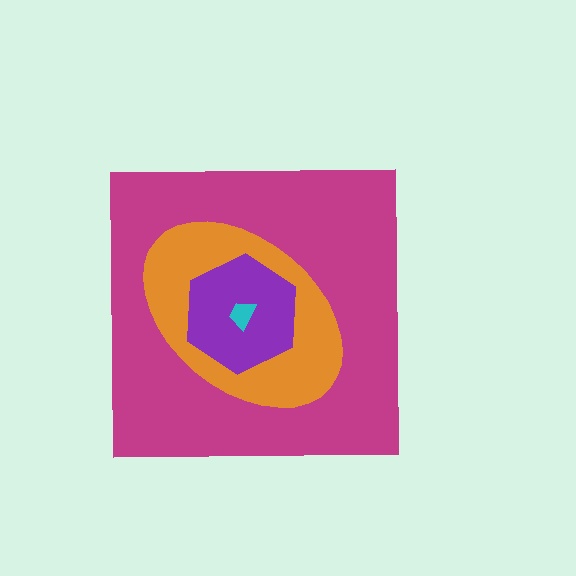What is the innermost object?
The cyan trapezoid.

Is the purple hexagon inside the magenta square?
Yes.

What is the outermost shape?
The magenta square.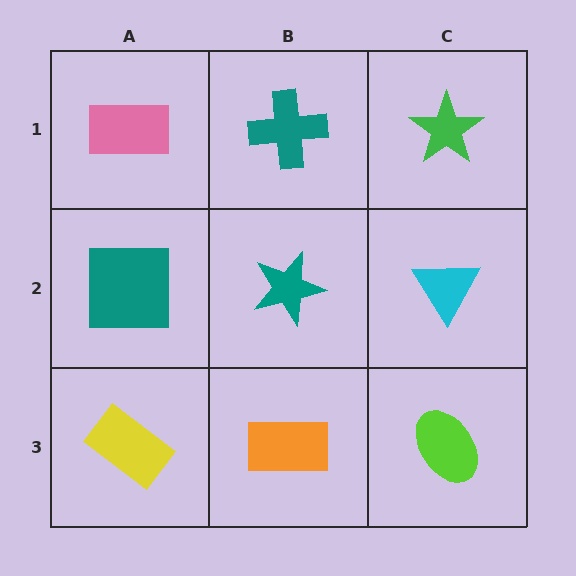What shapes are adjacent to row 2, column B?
A teal cross (row 1, column B), an orange rectangle (row 3, column B), a teal square (row 2, column A), a cyan triangle (row 2, column C).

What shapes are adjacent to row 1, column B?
A teal star (row 2, column B), a pink rectangle (row 1, column A), a green star (row 1, column C).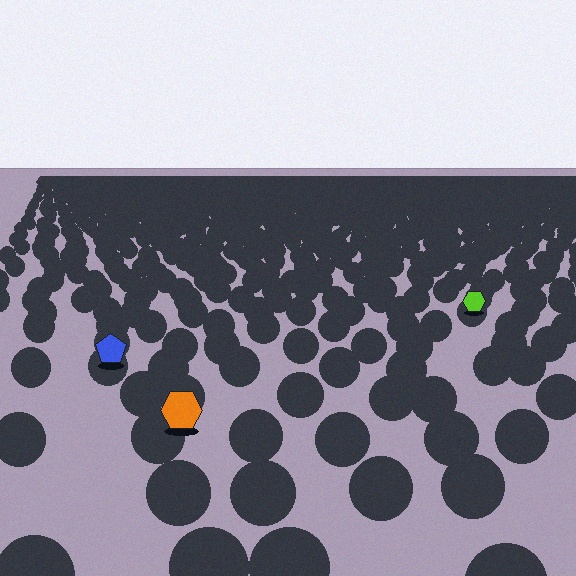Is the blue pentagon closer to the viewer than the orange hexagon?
No. The orange hexagon is closer — you can tell from the texture gradient: the ground texture is coarser near it.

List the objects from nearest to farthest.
From nearest to farthest: the orange hexagon, the blue pentagon, the lime hexagon.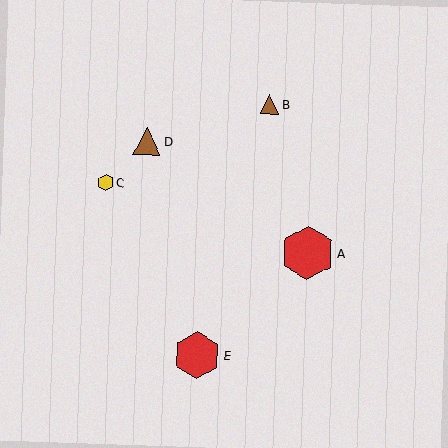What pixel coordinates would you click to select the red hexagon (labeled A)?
Click at (308, 253) to select the red hexagon A.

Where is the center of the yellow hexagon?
The center of the yellow hexagon is at (106, 183).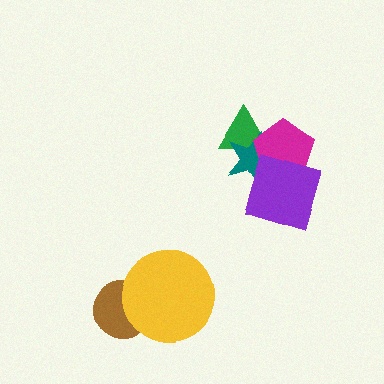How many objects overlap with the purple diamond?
2 objects overlap with the purple diamond.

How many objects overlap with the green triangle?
2 objects overlap with the green triangle.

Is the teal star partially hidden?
Yes, it is partially covered by another shape.